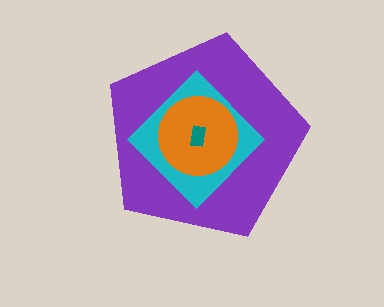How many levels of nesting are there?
4.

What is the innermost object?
The teal rectangle.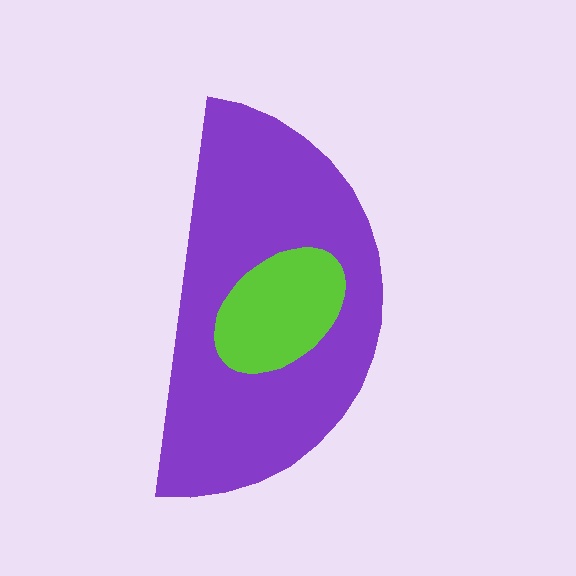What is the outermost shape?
The purple semicircle.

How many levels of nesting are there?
2.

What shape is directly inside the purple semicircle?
The lime ellipse.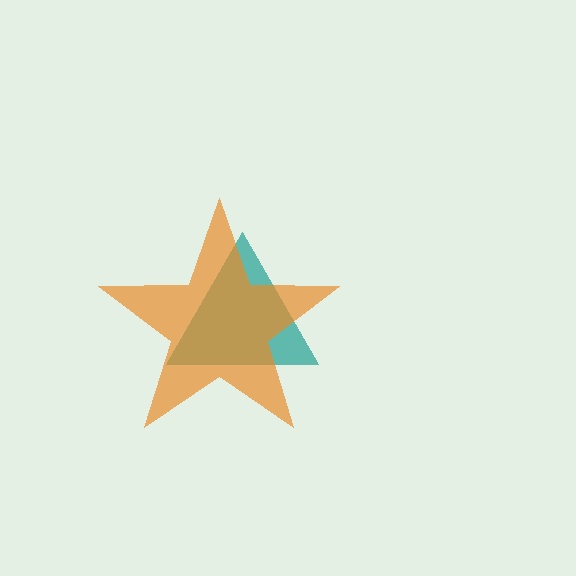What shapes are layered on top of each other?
The layered shapes are: a teal triangle, an orange star.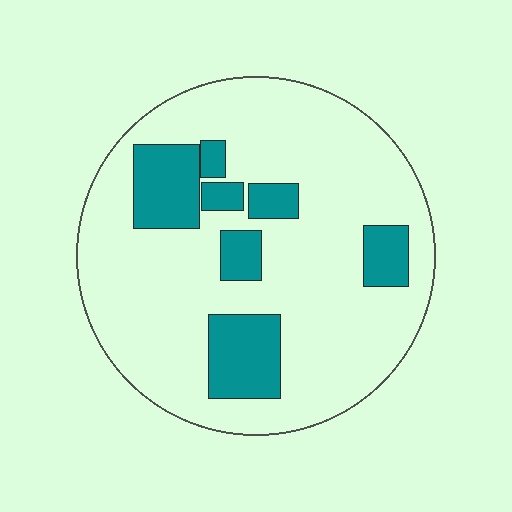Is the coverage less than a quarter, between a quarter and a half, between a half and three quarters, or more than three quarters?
Less than a quarter.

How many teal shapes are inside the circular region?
7.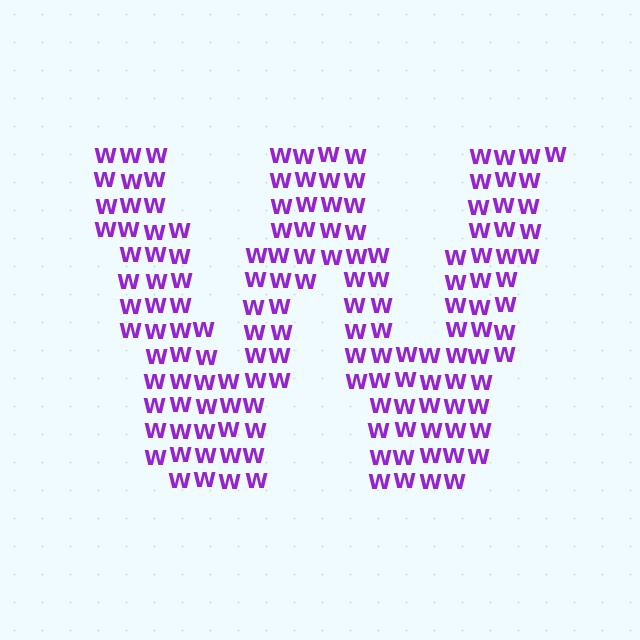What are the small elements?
The small elements are letter W's.